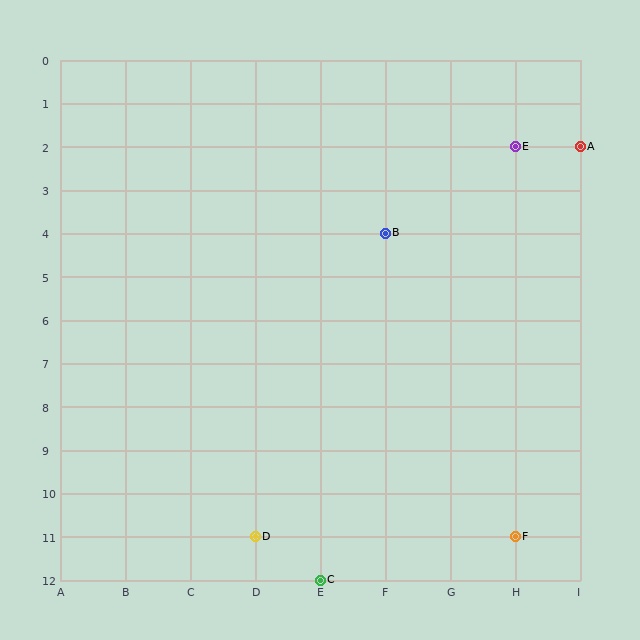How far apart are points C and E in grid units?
Points C and E are 3 columns and 10 rows apart (about 10.4 grid units diagonally).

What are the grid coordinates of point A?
Point A is at grid coordinates (I, 2).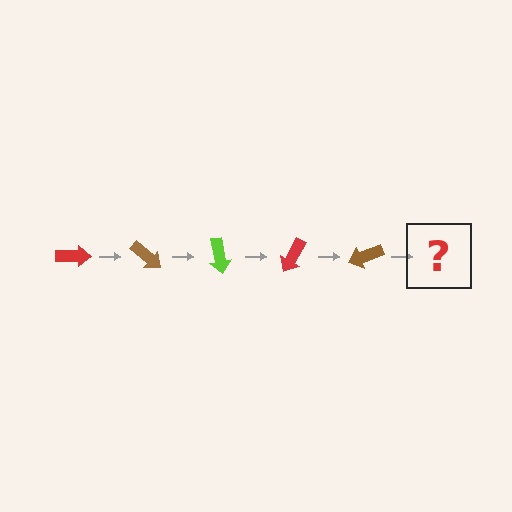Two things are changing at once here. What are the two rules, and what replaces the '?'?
The two rules are that it rotates 40 degrees each step and the color cycles through red, brown, and lime. The '?' should be a lime arrow, rotated 200 degrees from the start.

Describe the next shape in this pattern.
It should be a lime arrow, rotated 200 degrees from the start.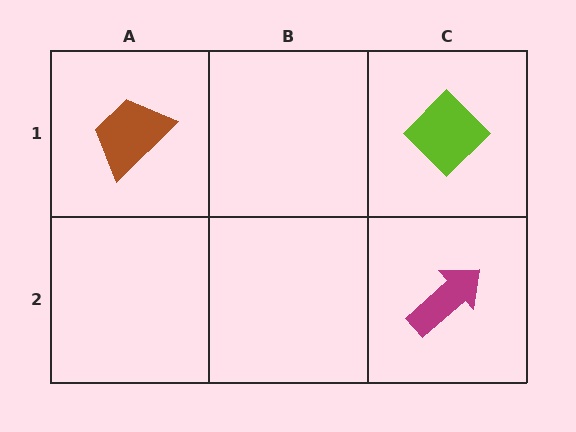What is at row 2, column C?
A magenta arrow.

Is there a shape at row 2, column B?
No, that cell is empty.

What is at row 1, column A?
A brown trapezoid.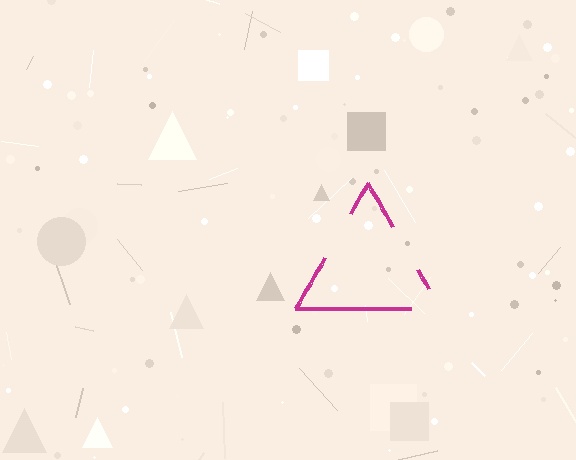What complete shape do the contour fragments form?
The contour fragments form a triangle.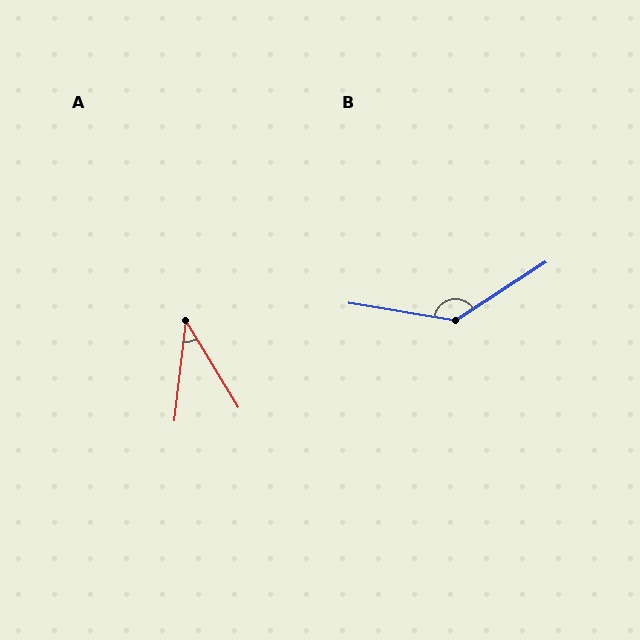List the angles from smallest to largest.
A (37°), B (137°).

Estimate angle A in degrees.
Approximately 37 degrees.